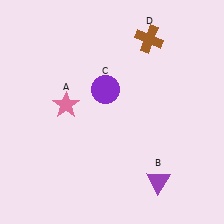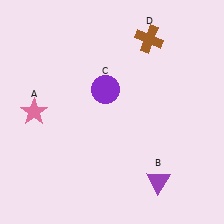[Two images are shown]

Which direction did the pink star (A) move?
The pink star (A) moved left.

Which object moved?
The pink star (A) moved left.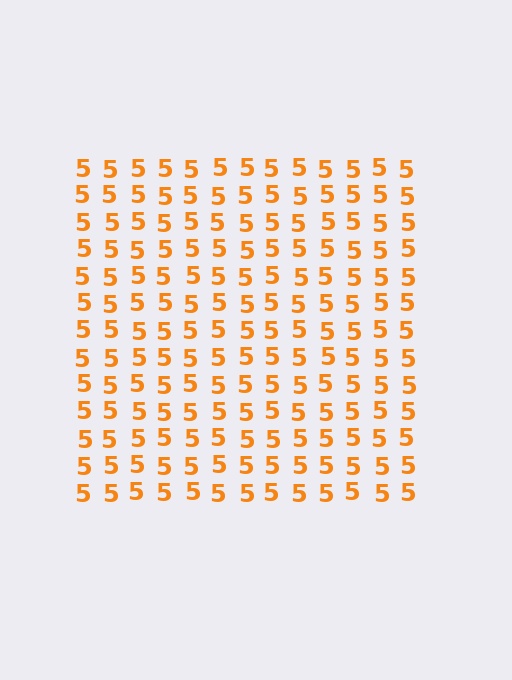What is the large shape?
The large shape is a square.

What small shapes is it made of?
It is made of small digit 5's.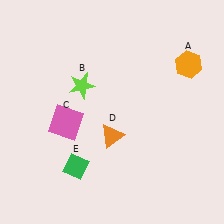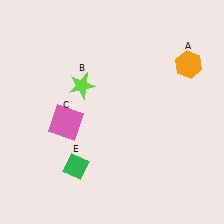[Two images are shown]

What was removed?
The orange triangle (D) was removed in Image 2.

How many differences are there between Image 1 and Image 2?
There is 1 difference between the two images.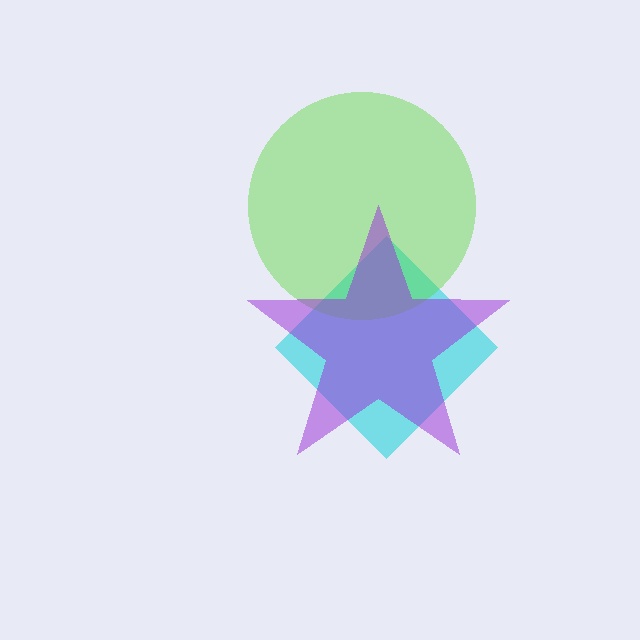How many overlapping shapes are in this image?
There are 3 overlapping shapes in the image.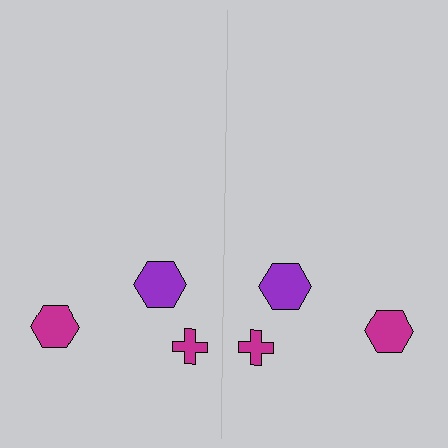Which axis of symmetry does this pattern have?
The pattern has a vertical axis of symmetry running through the center of the image.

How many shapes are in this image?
There are 6 shapes in this image.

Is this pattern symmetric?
Yes, this pattern has bilateral (reflection) symmetry.